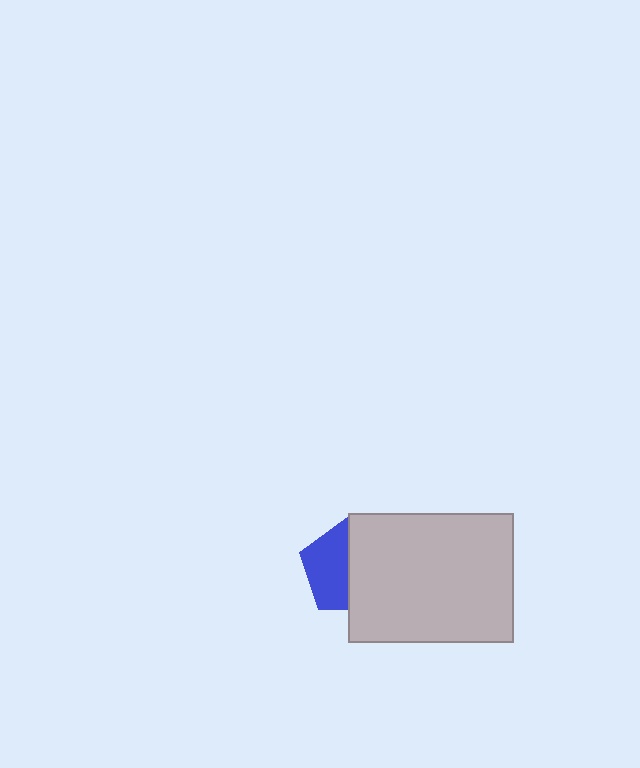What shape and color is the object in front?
The object in front is a light gray rectangle.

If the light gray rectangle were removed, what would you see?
You would see the complete blue pentagon.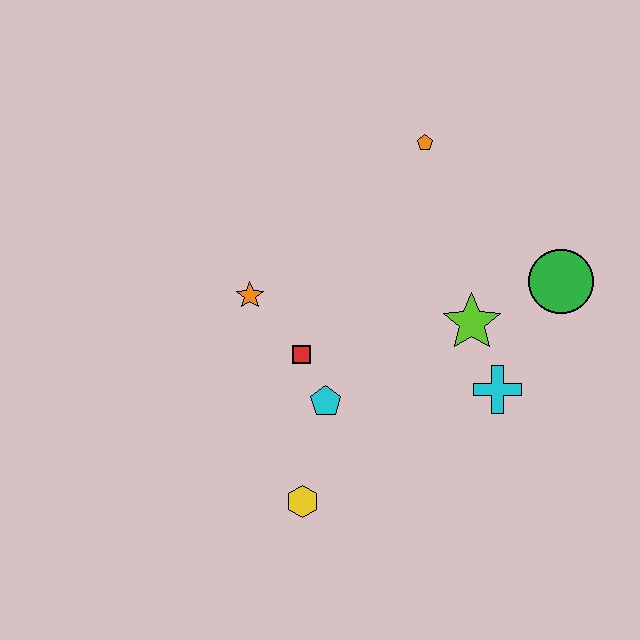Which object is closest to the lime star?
The cyan cross is closest to the lime star.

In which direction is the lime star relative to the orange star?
The lime star is to the right of the orange star.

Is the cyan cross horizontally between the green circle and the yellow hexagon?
Yes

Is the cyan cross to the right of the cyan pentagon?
Yes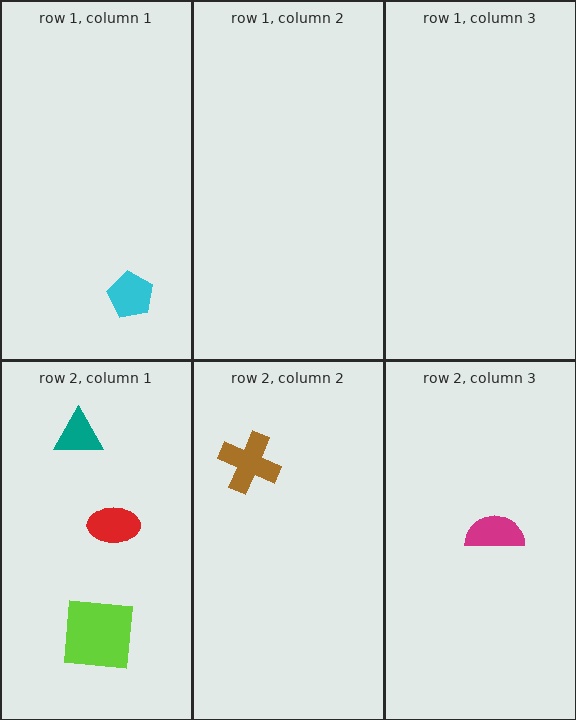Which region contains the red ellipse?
The row 2, column 1 region.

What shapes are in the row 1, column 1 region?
The cyan pentagon.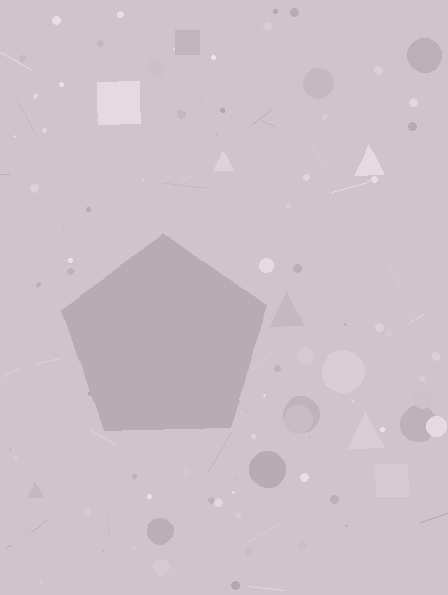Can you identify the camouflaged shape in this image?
The camouflaged shape is a pentagon.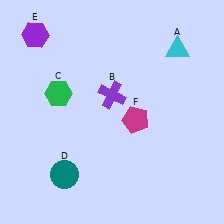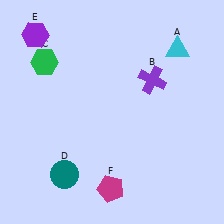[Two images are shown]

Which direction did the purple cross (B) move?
The purple cross (B) moved right.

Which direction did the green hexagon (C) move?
The green hexagon (C) moved up.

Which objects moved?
The objects that moved are: the purple cross (B), the green hexagon (C), the magenta pentagon (F).